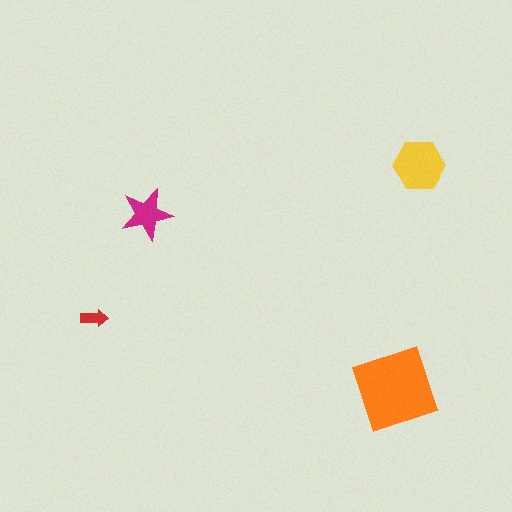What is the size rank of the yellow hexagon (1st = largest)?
2nd.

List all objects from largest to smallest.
The orange diamond, the yellow hexagon, the magenta star, the red arrow.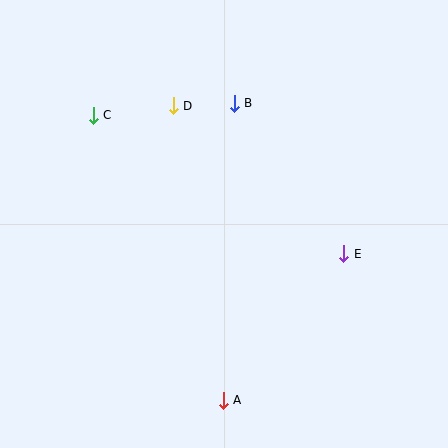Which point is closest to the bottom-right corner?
Point E is closest to the bottom-right corner.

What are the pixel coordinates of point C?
Point C is at (93, 115).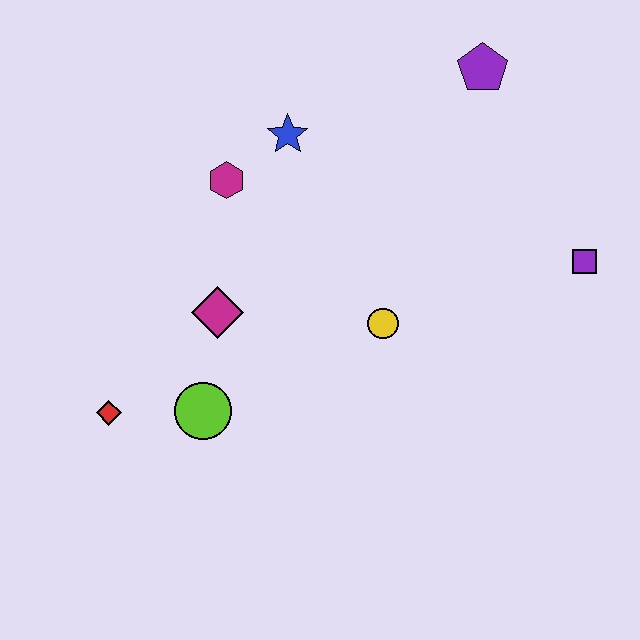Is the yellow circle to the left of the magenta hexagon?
No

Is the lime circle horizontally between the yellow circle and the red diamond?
Yes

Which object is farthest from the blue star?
The red diamond is farthest from the blue star.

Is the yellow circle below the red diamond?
No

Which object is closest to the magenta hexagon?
The blue star is closest to the magenta hexagon.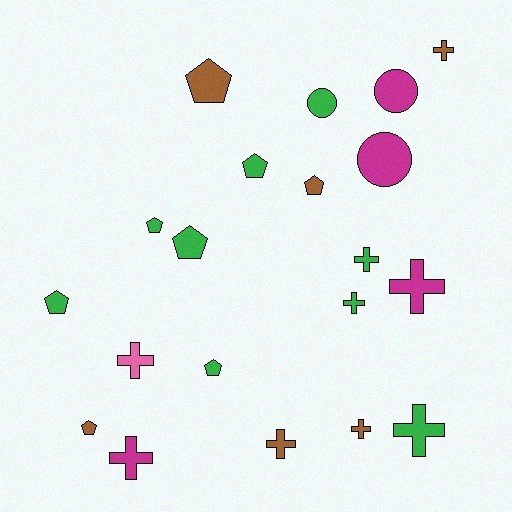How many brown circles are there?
There are no brown circles.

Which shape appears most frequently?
Cross, with 9 objects.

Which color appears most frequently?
Green, with 9 objects.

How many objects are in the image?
There are 20 objects.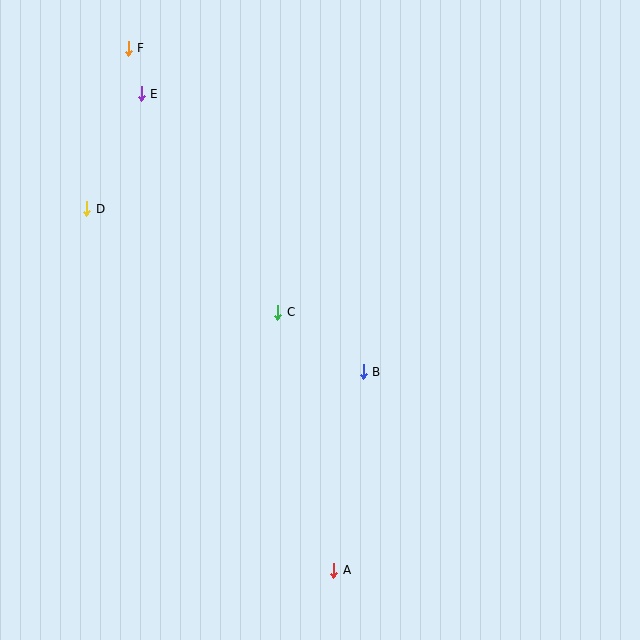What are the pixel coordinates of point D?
Point D is at (87, 209).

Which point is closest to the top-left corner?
Point F is closest to the top-left corner.